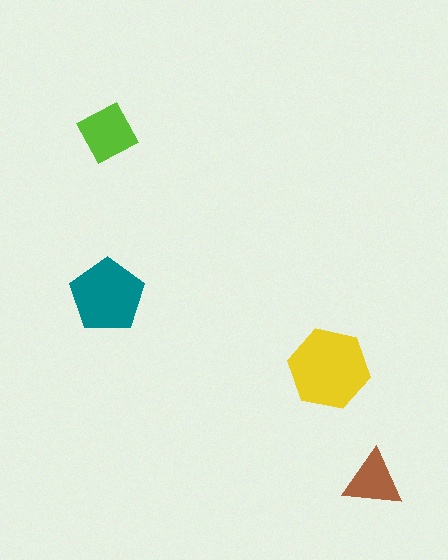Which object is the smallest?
The brown triangle.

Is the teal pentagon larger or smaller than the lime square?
Larger.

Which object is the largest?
The yellow hexagon.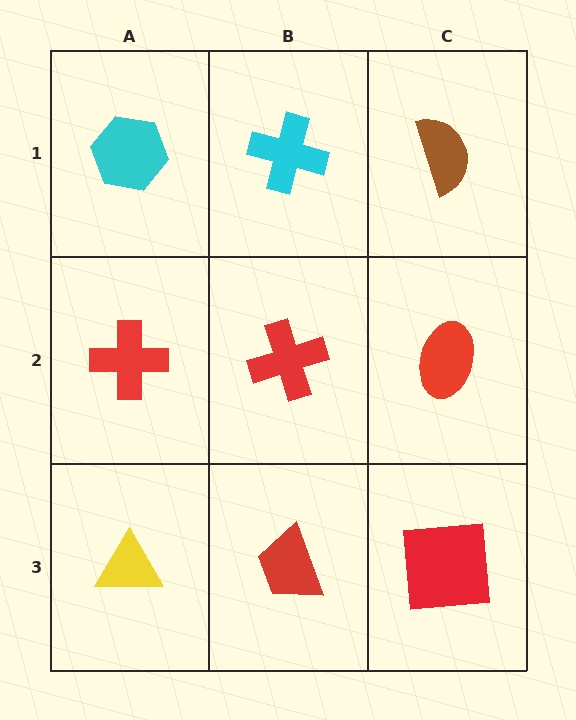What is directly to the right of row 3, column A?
A red trapezoid.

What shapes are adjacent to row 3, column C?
A red ellipse (row 2, column C), a red trapezoid (row 3, column B).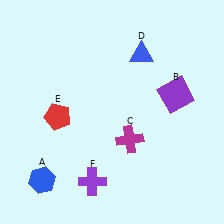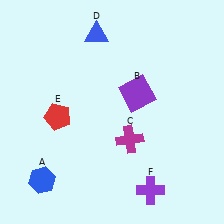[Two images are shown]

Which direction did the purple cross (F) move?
The purple cross (F) moved right.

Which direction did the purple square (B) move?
The purple square (B) moved left.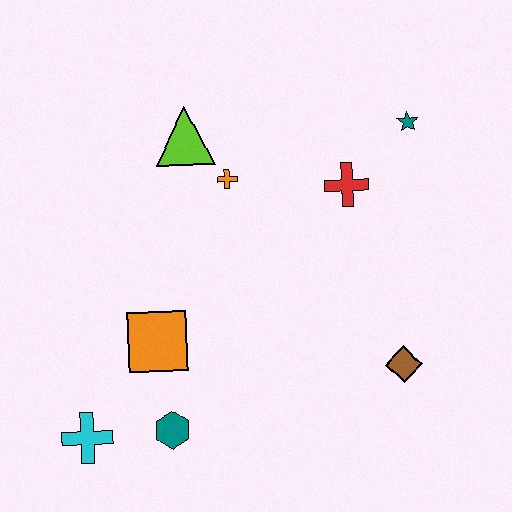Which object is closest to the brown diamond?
The red cross is closest to the brown diamond.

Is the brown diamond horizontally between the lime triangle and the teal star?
Yes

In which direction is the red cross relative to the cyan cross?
The red cross is to the right of the cyan cross.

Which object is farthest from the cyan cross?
The teal star is farthest from the cyan cross.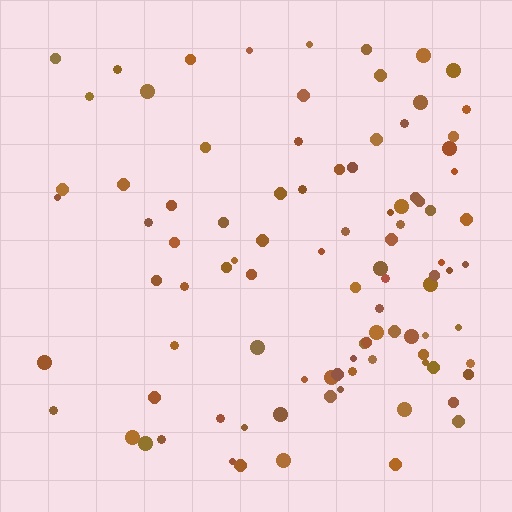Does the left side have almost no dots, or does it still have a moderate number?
Still a moderate number, just noticeably fewer than the right.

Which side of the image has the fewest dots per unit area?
The left.